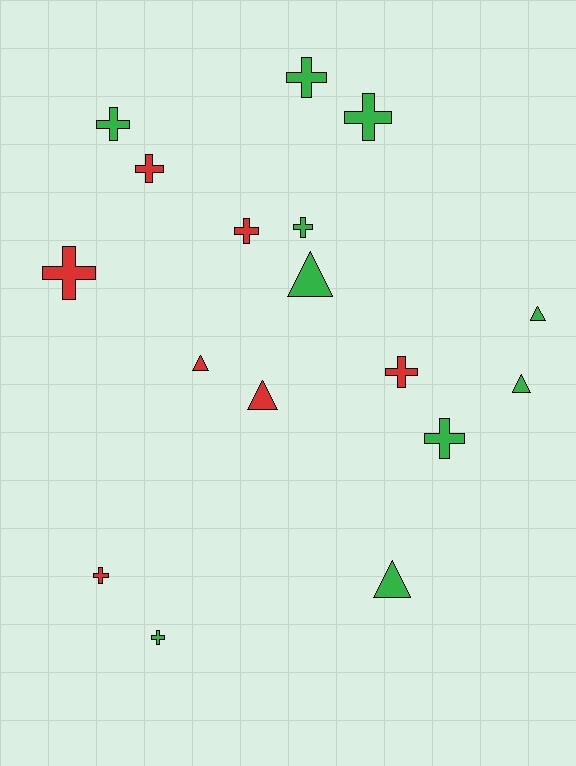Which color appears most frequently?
Green, with 10 objects.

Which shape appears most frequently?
Cross, with 11 objects.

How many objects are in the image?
There are 17 objects.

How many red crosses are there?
There are 5 red crosses.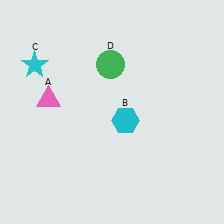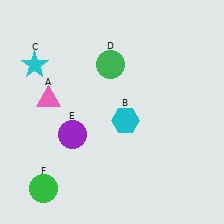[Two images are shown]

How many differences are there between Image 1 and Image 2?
There are 2 differences between the two images.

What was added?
A purple circle (E), a green circle (F) were added in Image 2.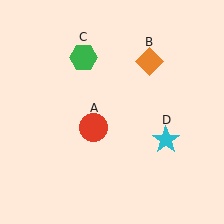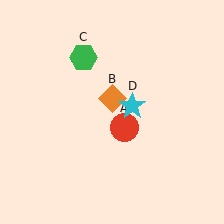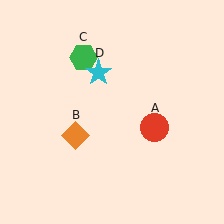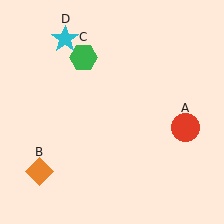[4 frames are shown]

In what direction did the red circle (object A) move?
The red circle (object A) moved right.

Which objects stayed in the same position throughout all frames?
Green hexagon (object C) remained stationary.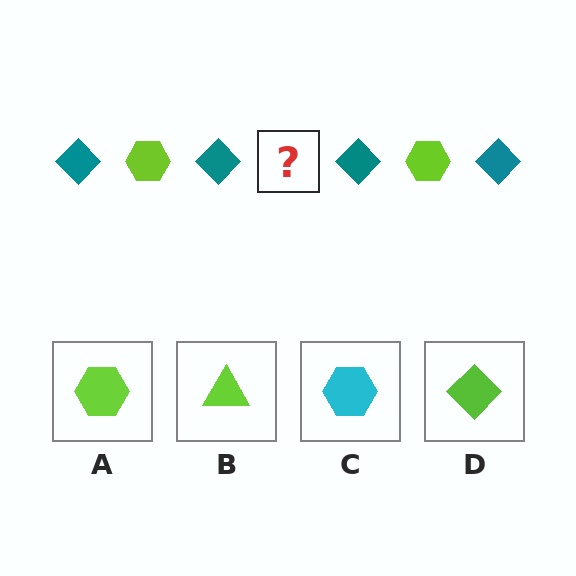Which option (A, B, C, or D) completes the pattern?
A.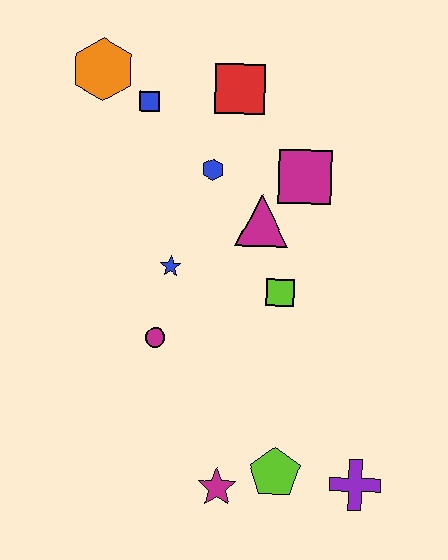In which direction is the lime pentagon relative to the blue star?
The lime pentagon is below the blue star.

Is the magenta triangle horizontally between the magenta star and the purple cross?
Yes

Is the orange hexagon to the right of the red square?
No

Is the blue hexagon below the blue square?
Yes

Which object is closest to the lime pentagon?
The magenta star is closest to the lime pentagon.